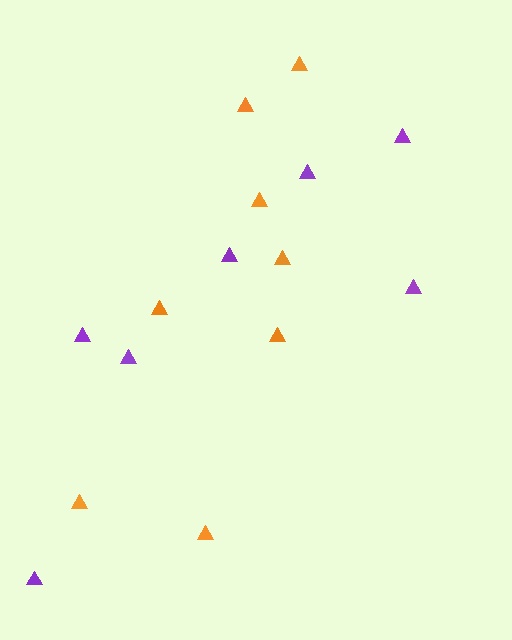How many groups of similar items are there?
There are 2 groups: one group of purple triangles (7) and one group of orange triangles (8).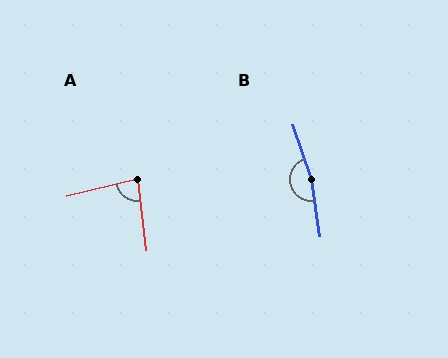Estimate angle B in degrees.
Approximately 169 degrees.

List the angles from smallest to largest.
A (83°), B (169°).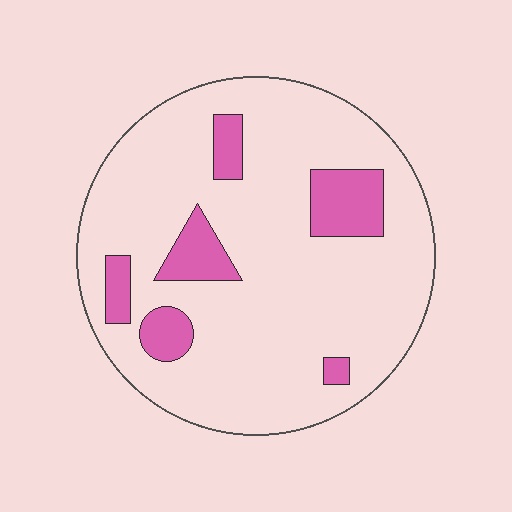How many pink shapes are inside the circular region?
6.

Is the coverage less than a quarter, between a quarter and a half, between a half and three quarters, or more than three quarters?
Less than a quarter.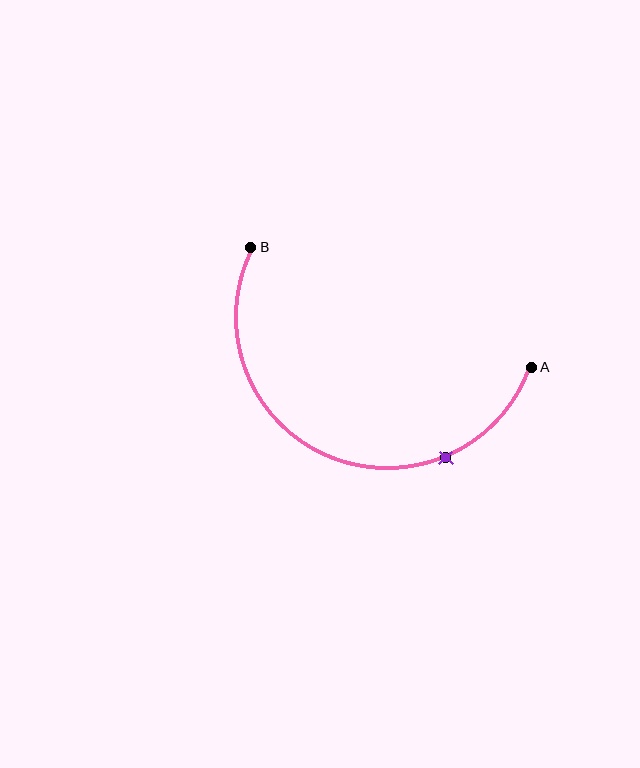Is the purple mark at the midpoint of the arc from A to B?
No. The purple mark lies on the arc but is closer to endpoint A. The arc midpoint would be at the point on the curve equidistant along the arc from both A and B.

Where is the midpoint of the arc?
The arc midpoint is the point on the curve farthest from the straight line joining A and B. It sits below that line.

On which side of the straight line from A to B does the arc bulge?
The arc bulges below the straight line connecting A and B.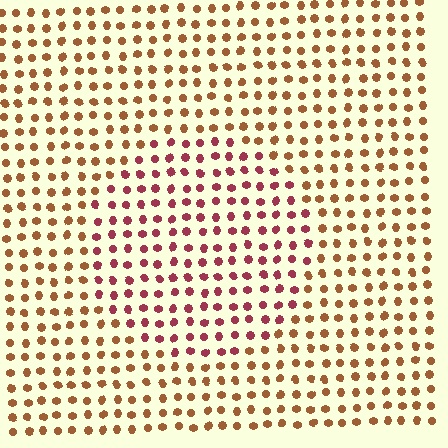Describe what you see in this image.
The image is filled with small brown elements in a uniform arrangement. A circle-shaped region is visible where the elements are tinted to a slightly different hue, forming a subtle color boundary.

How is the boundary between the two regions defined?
The boundary is defined purely by a slight shift in hue (about 39 degrees). Spacing, size, and orientation are identical on both sides.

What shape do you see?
I see a circle.